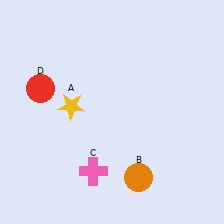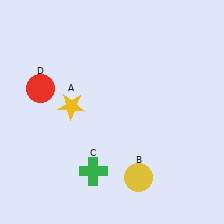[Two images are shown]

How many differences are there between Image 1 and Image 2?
There are 2 differences between the two images.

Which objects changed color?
B changed from orange to yellow. C changed from pink to green.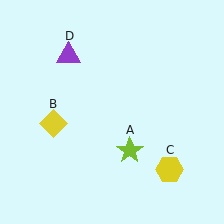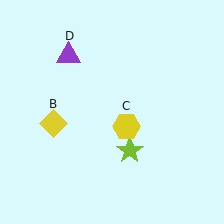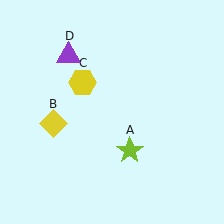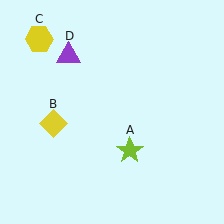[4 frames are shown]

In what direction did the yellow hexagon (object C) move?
The yellow hexagon (object C) moved up and to the left.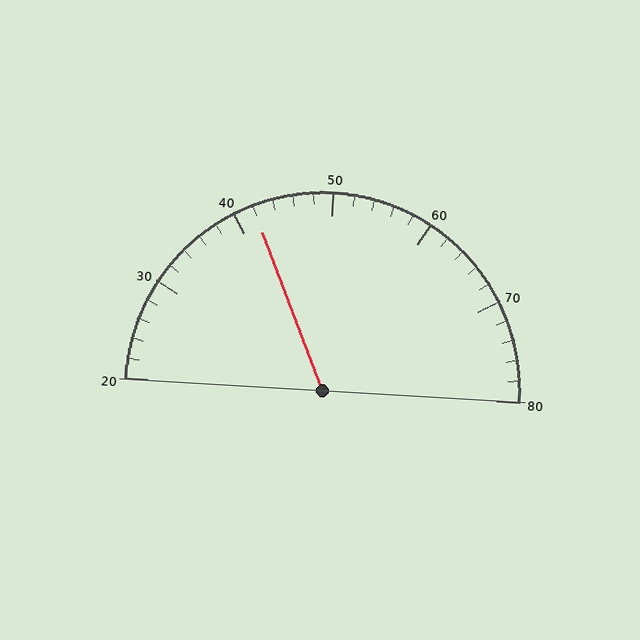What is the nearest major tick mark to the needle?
The nearest major tick mark is 40.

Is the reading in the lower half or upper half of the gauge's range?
The reading is in the lower half of the range (20 to 80).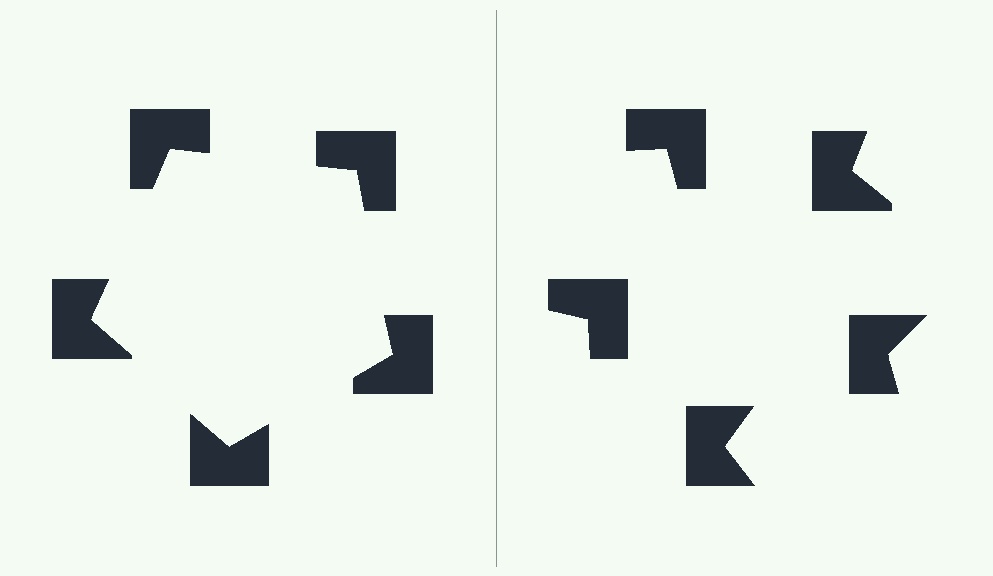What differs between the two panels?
The notched squares are positioned identically on both sides; only the wedge orientations differ. On the left they align to a pentagon; on the right they are misaligned.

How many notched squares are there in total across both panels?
10 — 5 on each side.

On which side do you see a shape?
An illusory pentagon appears on the left side. On the right side the wedge cuts are rotated, so no coherent shape forms.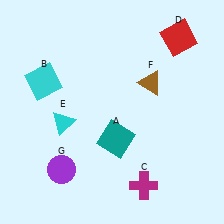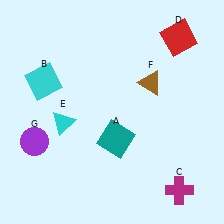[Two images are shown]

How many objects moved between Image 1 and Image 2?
2 objects moved between the two images.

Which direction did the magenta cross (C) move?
The magenta cross (C) moved right.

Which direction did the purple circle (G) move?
The purple circle (G) moved up.